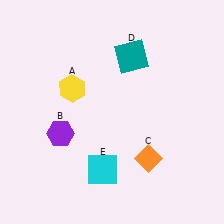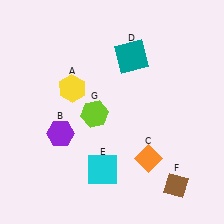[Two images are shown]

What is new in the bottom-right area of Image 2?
A brown diamond (F) was added in the bottom-right area of Image 2.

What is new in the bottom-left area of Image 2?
A lime hexagon (G) was added in the bottom-left area of Image 2.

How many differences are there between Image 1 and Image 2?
There are 2 differences between the two images.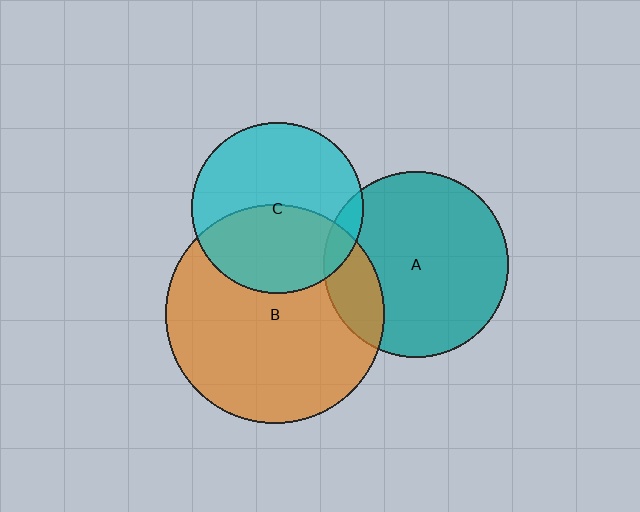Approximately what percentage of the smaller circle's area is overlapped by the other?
Approximately 20%.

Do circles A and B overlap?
Yes.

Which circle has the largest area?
Circle B (orange).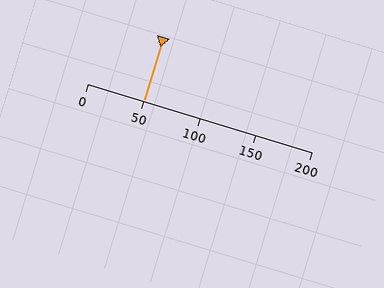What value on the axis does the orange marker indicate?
The marker indicates approximately 50.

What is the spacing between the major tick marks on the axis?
The major ticks are spaced 50 apart.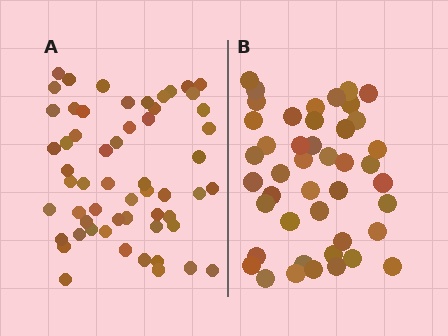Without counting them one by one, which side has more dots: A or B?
Region A (the left region) has more dots.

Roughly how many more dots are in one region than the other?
Region A has approximately 15 more dots than region B.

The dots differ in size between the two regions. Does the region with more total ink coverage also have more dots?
No. Region B has more total ink coverage because its dots are larger, but region A actually contains more individual dots. Total area can be misleading — the number of items is what matters here.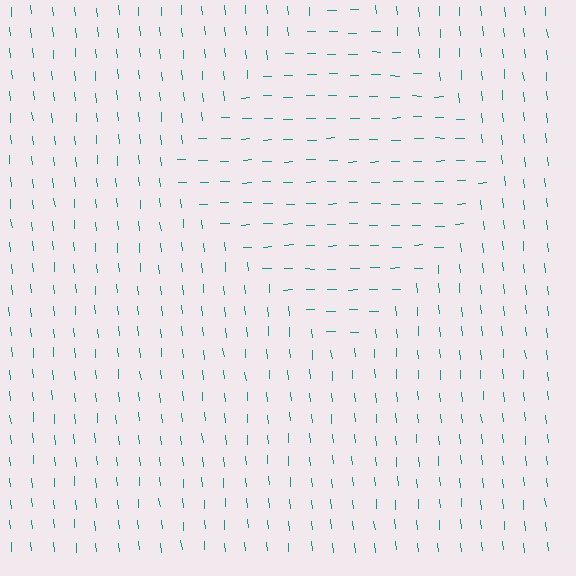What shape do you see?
I see a diamond.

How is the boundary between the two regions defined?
The boundary is defined purely by a change in line orientation (approximately 86 degrees difference). All lines are the same color and thickness.